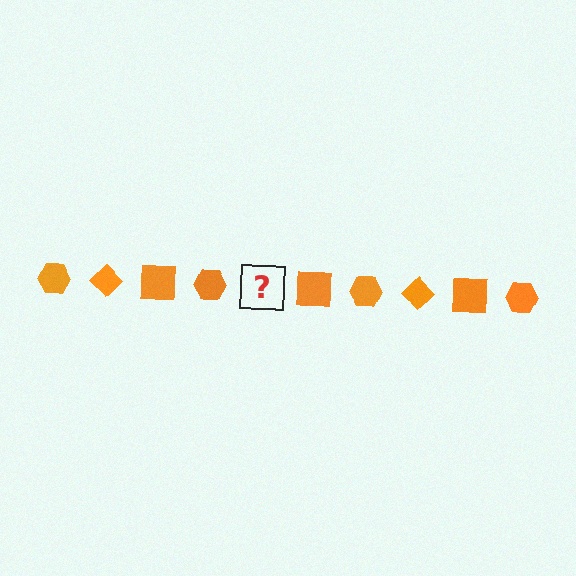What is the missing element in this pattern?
The missing element is an orange diamond.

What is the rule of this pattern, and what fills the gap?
The rule is that the pattern cycles through hexagon, diamond, square shapes in orange. The gap should be filled with an orange diamond.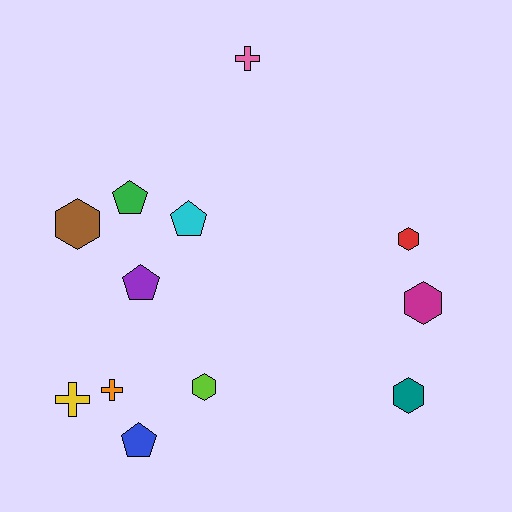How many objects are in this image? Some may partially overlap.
There are 12 objects.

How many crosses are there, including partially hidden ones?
There are 3 crosses.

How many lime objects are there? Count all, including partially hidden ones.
There is 1 lime object.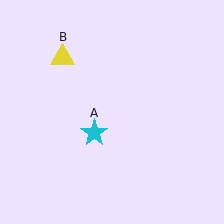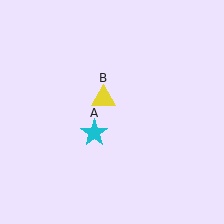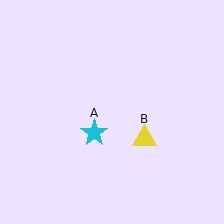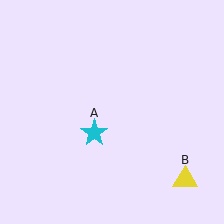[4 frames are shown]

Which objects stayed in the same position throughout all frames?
Cyan star (object A) remained stationary.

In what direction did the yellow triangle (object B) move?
The yellow triangle (object B) moved down and to the right.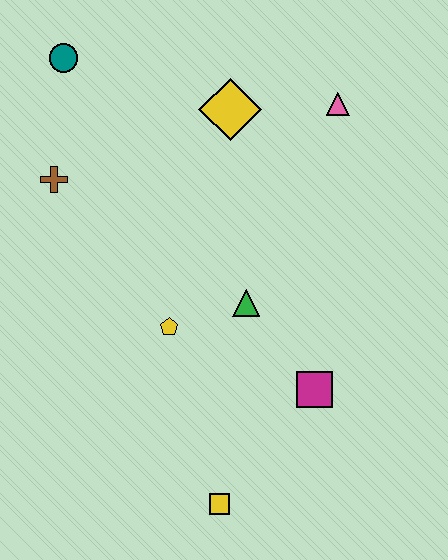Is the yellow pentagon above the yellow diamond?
No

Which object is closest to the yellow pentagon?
The green triangle is closest to the yellow pentagon.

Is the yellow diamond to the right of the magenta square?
No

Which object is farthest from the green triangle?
The teal circle is farthest from the green triangle.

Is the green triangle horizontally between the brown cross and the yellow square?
No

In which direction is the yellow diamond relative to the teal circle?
The yellow diamond is to the right of the teal circle.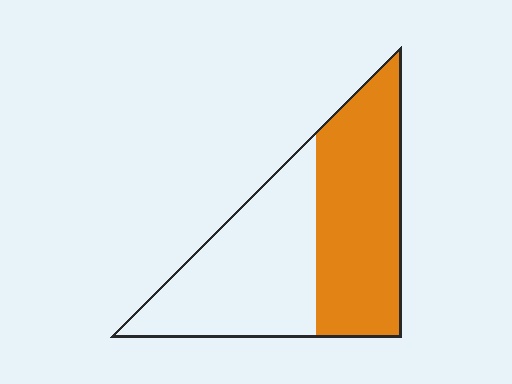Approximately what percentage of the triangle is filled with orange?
Approximately 50%.